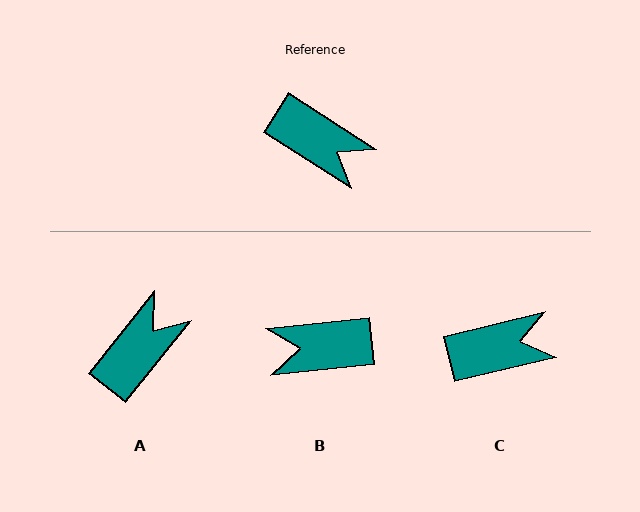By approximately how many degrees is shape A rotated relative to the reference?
Approximately 84 degrees counter-clockwise.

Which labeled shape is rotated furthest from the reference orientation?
B, about 141 degrees away.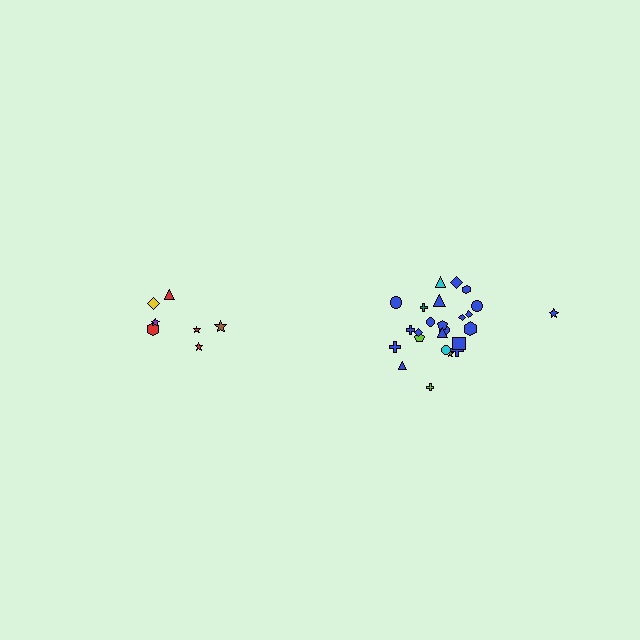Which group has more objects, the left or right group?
The right group.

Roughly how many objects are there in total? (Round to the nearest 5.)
Roughly 30 objects in total.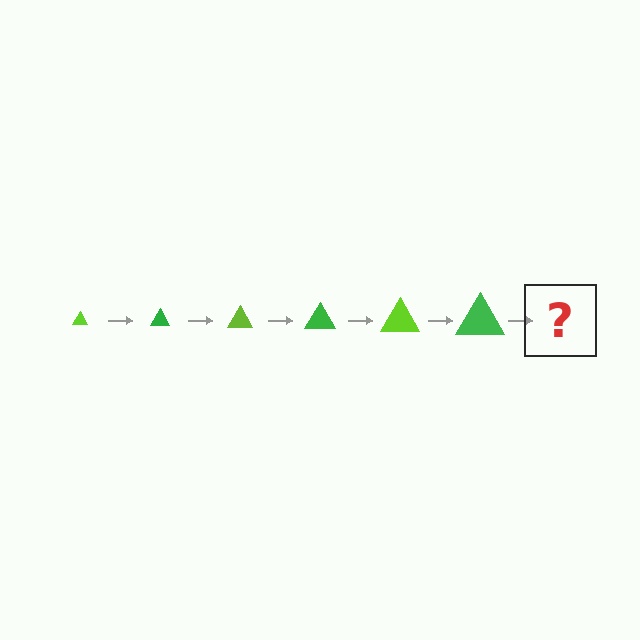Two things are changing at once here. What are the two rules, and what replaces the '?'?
The two rules are that the triangle grows larger each step and the color cycles through lime and green. The '?' should be a lime triangle, larger than the previous one.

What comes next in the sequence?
The next element should be a lime triangle, larger than the previous one.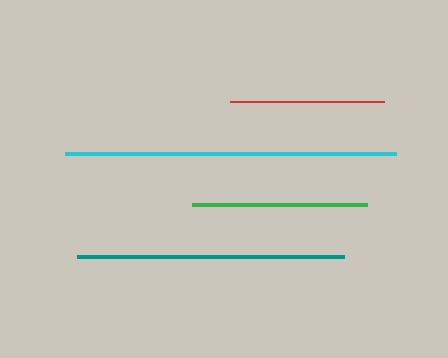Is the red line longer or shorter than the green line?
The green line is longer than the red line.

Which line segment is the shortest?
The red line is the shortest at approximately 153 pixels.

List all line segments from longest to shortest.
From longest to shortest: cyan, teal, green, red.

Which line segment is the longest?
The cyan line is the longest at approximately 331 pixels.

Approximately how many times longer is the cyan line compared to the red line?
The cyan line is approximately 2.2 times the length of the red line.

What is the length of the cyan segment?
The cyan segment is approximately 331 pixels long.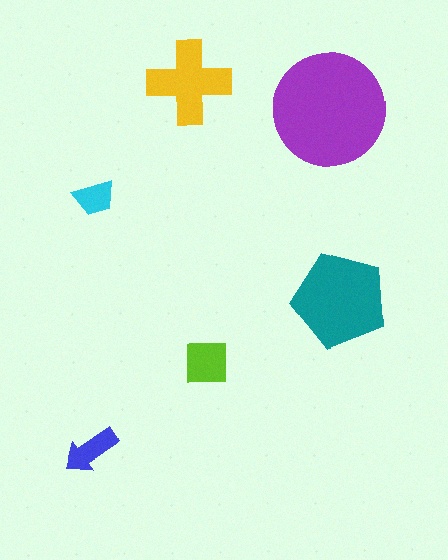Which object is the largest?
The purple circle.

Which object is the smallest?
The cyan trapezoid.